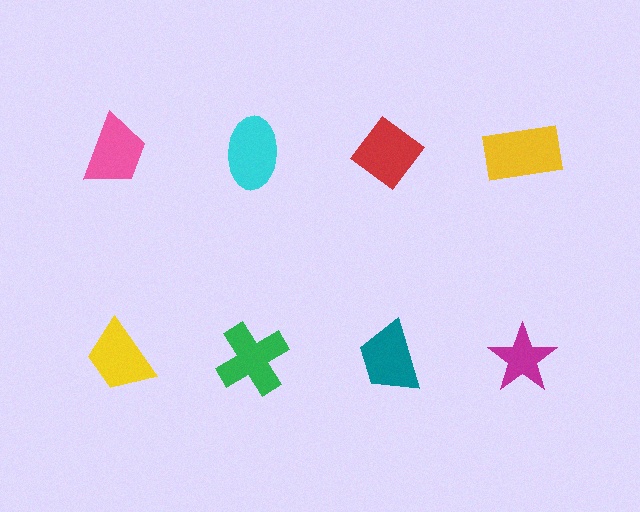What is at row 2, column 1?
A yellow trapezoid.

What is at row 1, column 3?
A red diamond.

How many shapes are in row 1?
4 shapes.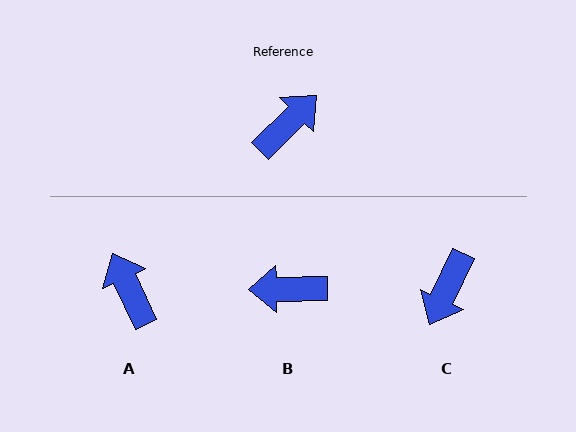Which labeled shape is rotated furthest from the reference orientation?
C, about 160 degrees away.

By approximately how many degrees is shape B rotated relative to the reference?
Approximately 136 degrees counter-clockwise.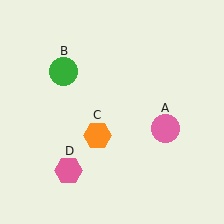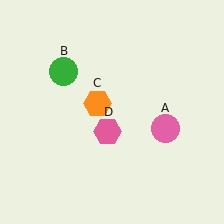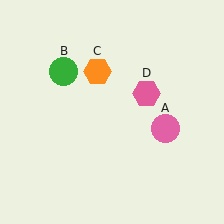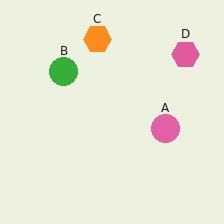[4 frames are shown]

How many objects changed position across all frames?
2 objects changed position: orange hexagon (object C), pink hexagon (object D).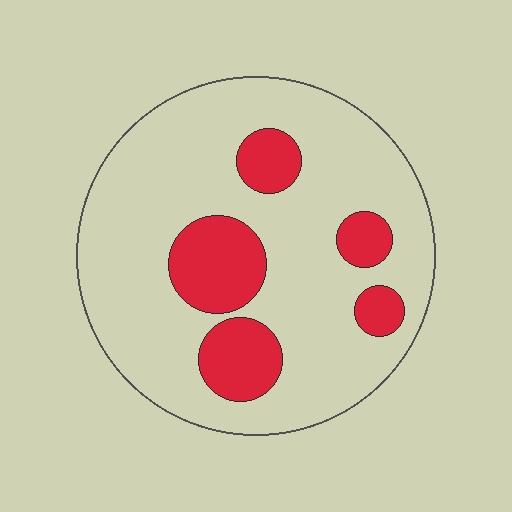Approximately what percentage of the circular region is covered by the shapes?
Approximately 20%.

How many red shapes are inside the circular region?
5.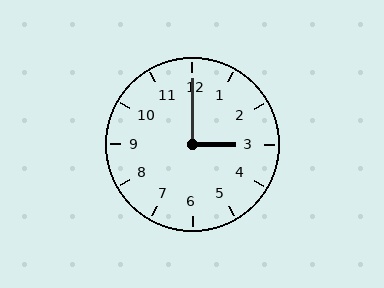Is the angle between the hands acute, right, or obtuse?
It is right.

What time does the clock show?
3:00.